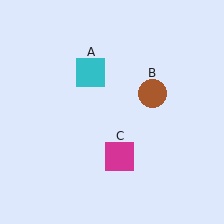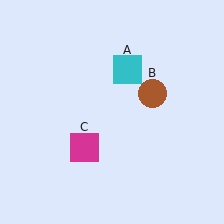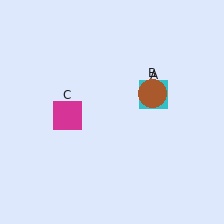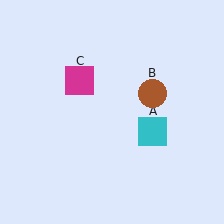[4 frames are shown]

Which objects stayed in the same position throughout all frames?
Brown circle (object B) remained stationary.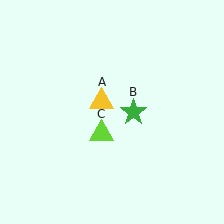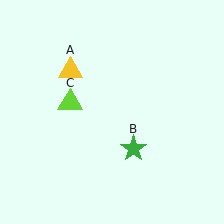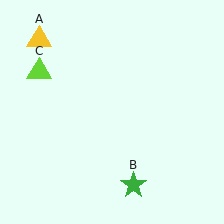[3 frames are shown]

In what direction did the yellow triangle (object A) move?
The yellow triangle (object A) moved up and to the left.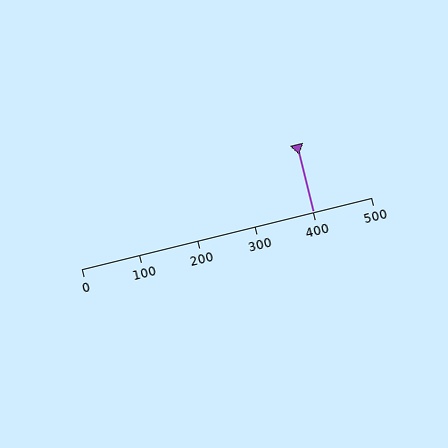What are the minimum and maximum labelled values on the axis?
The axis runs from 0 to 500.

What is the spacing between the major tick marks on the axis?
The major ticks are spaced 100 apart.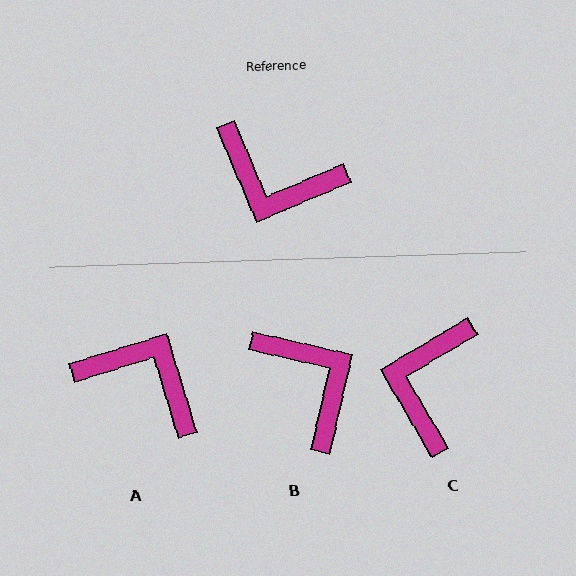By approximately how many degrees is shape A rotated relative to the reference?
Approximately 174 degrees counter-clockwise.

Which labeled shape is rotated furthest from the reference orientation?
A, about 174 degrees away.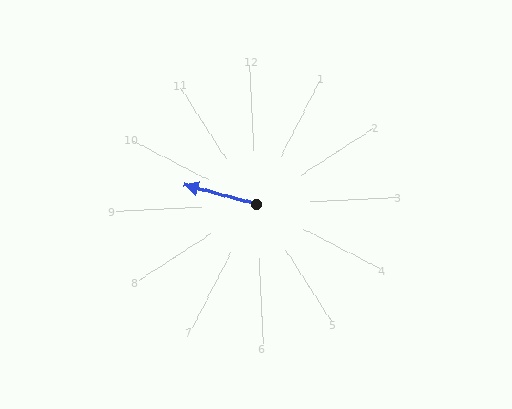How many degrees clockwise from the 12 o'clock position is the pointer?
Approximately 288 degrees.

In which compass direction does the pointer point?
West.